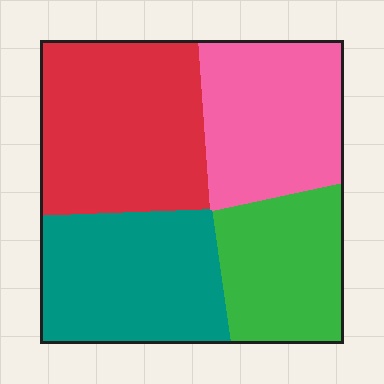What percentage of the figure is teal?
Teal covers around 25% of the figure.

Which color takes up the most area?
Red, at roughly 30%.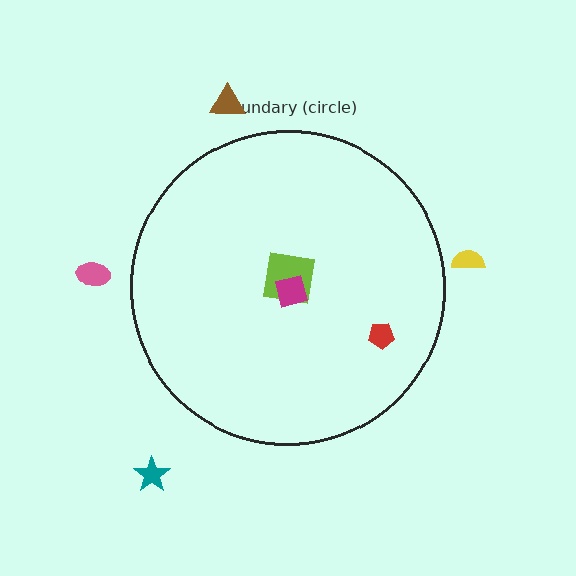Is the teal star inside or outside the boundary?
Outside.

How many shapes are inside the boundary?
3 inside, 4 outside.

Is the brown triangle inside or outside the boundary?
Outside.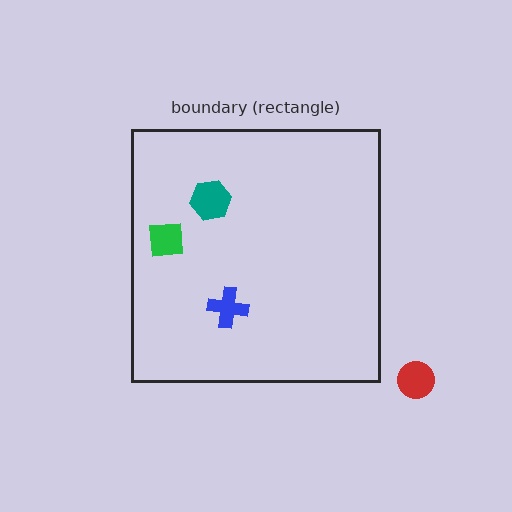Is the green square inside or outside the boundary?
Inside.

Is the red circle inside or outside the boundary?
Outside.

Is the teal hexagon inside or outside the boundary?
Inside.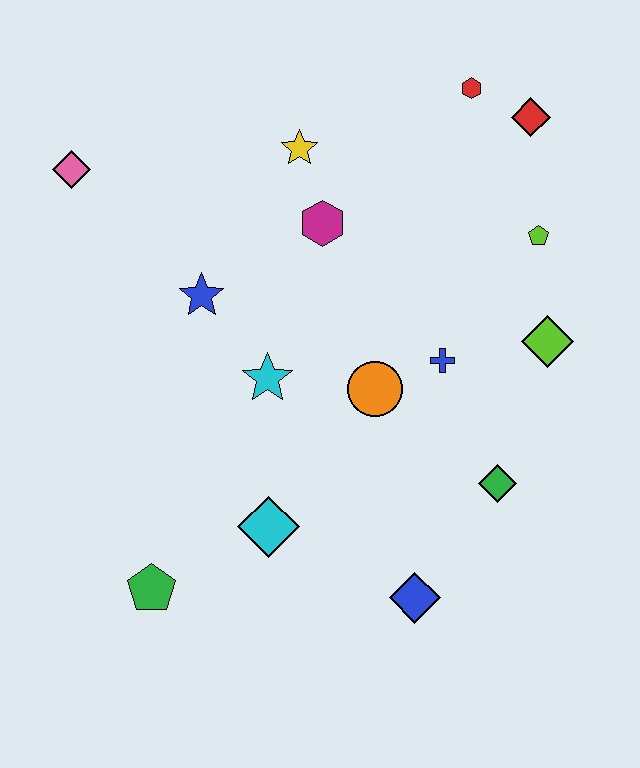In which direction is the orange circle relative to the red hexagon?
The orange circle is below the red hexagon.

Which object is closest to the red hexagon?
The red diamond is closest to the red hexagon.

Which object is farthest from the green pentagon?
The red diamond is farthest from the green pentagon.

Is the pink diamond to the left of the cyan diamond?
Yes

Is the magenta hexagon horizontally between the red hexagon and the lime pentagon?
No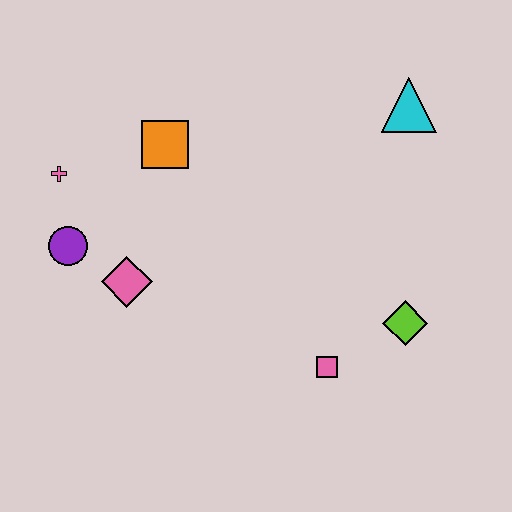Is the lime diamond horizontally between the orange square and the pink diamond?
No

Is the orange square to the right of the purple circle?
Yes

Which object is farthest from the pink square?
The pink cross is farthest from the pink square.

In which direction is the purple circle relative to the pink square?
The purple circle is to the left of the pink square.